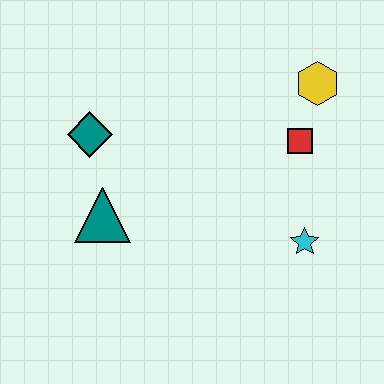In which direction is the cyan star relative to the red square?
The cyan star is below the red square.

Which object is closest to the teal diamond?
The teal triangle is closest to the teal diamond.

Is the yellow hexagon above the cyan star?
Yes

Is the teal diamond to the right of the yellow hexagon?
No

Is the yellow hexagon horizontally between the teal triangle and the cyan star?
No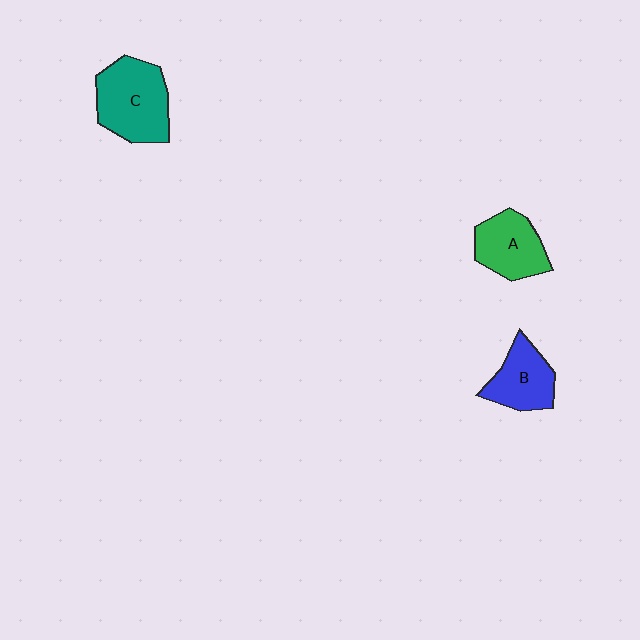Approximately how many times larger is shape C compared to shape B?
Approximately 1.5 times.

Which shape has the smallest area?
Shape B (blue).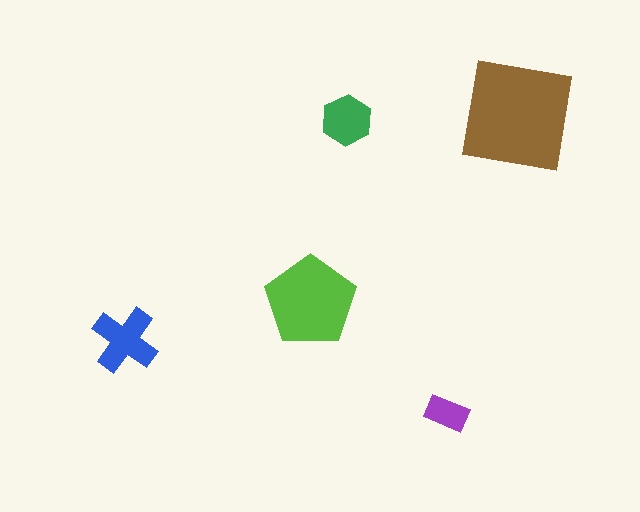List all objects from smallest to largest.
The purple rectangle, the green hexagon, the blue cross, the lime pentagon, the brown square.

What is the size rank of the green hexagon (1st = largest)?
4th.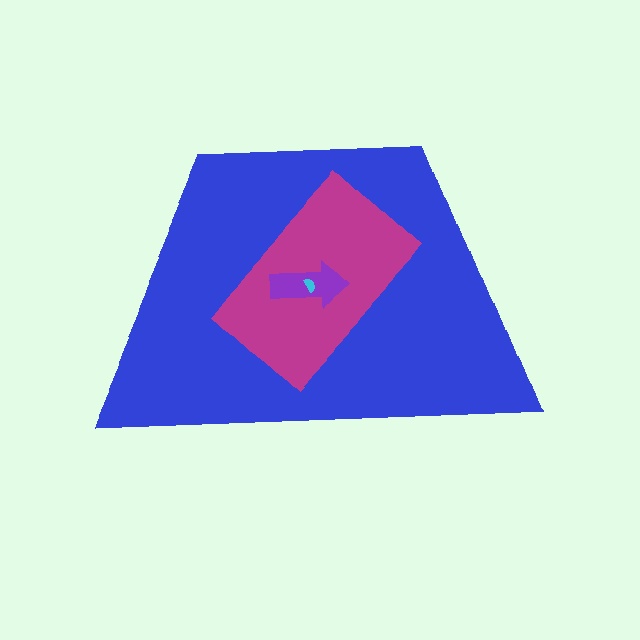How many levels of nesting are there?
4.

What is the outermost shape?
The blue trapezoid.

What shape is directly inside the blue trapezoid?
The magenta rectangle.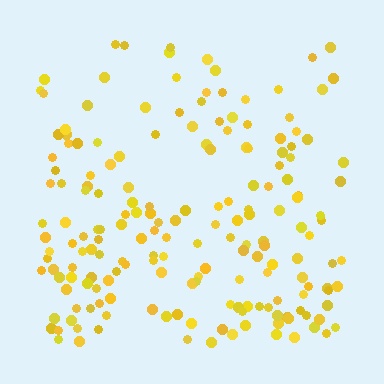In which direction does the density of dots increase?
From top to bottom, with the bottom side densest.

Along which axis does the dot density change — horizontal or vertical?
Vertical.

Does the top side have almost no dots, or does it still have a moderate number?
Still a moderate number, just noticeably fewer than the bottom.